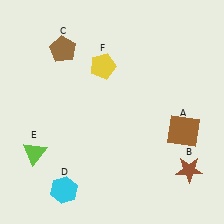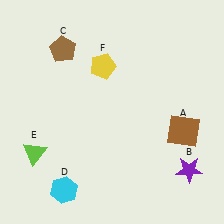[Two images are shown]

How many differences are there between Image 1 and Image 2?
There is 1 difference between the two images.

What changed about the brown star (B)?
In Image 1, B is brown. In Image 2, it changed to purple.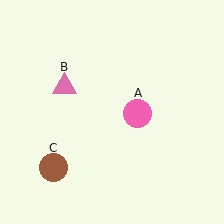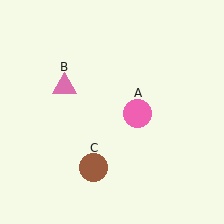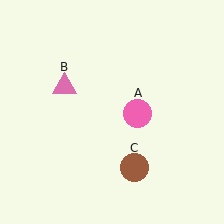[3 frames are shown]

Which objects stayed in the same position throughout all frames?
Pink circle (object A) and pink triangle (object B) remained stationary.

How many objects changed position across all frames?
1 object changed position: brown circle (object C).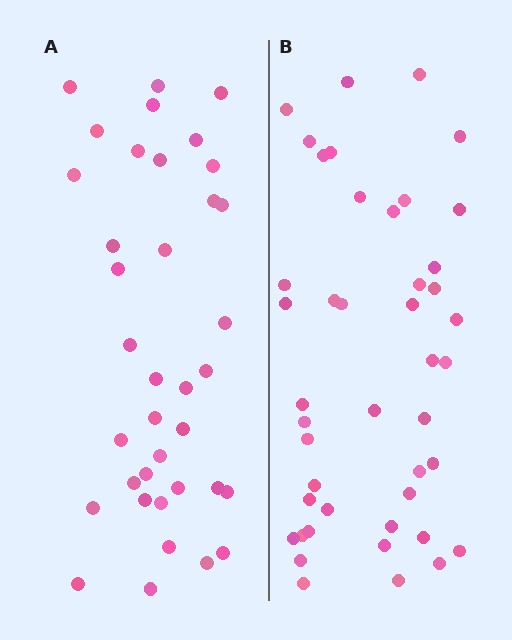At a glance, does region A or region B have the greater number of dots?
Region B (the right region) has more dots.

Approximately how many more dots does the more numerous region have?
Region B has roughly 8 or so more dots than region A.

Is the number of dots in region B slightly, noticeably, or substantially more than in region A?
Region B has only slightly more — the two regions are fairly close. The ratio is roughly 1.2 to 1.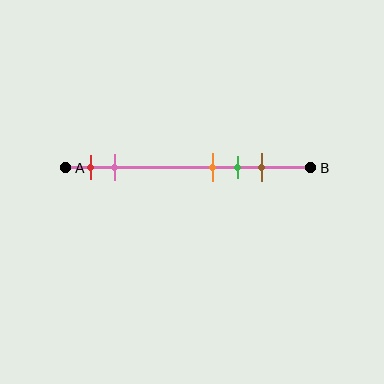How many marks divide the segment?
There are 5 marks dividing the segment.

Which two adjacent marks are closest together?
The orange and green marks are the closest adjacent pair.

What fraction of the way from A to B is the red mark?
The red mark is approximately 10% (0.1) of the way from A to B.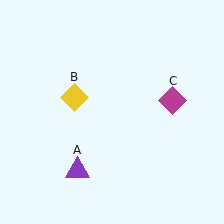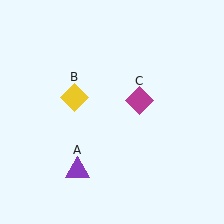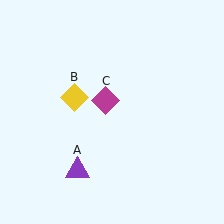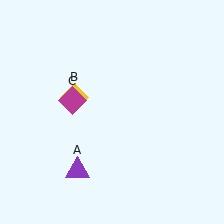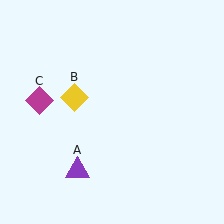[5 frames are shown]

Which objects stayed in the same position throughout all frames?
Purple triangle (object A) and yellow diamond (object B) remained stationary.